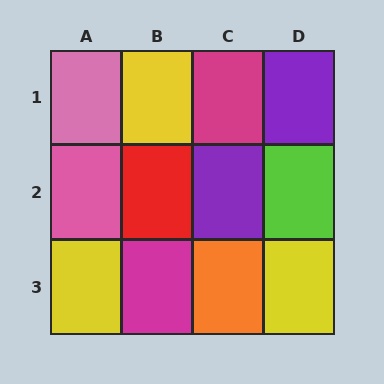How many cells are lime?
1 cell is lime.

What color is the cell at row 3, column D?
Yellow.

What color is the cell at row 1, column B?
Yellow.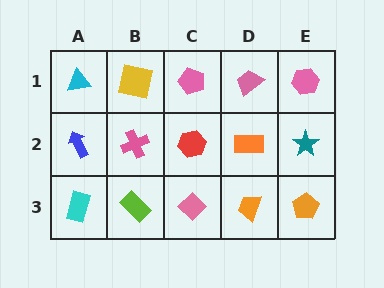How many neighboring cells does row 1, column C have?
3.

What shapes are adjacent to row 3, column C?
A red hexagon (row 2, column C), a lime rectangle (row 3, column B), an orange trapezoid (row 3, column D).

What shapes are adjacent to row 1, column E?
A teal star (row 2, column E), a pink trapezoid (row 1, column D).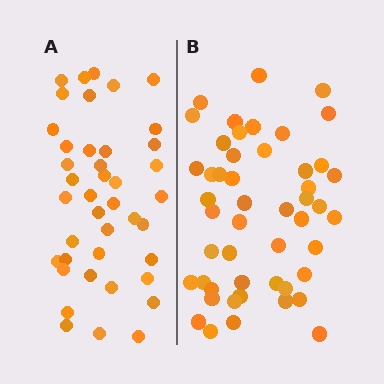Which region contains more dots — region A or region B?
Region B (the right region) has more dots.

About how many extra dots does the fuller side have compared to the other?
Region B has roughly 8 or so more dots than region A.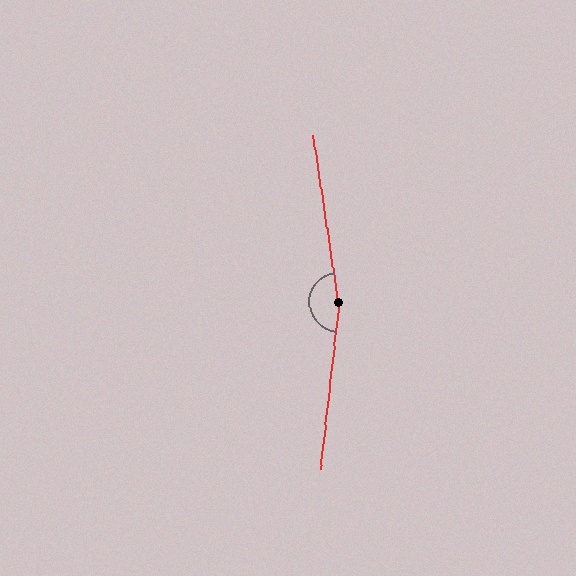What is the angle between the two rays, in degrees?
Approximately 165 degrees.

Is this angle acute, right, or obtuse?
It is obtuse.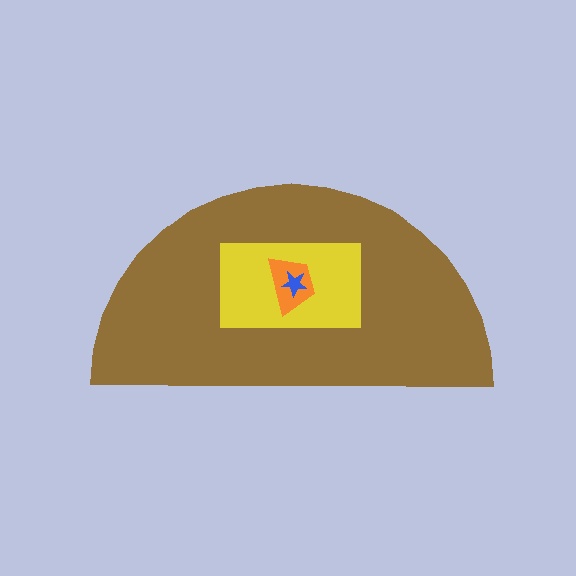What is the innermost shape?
The blue star.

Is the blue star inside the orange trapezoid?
Yes.